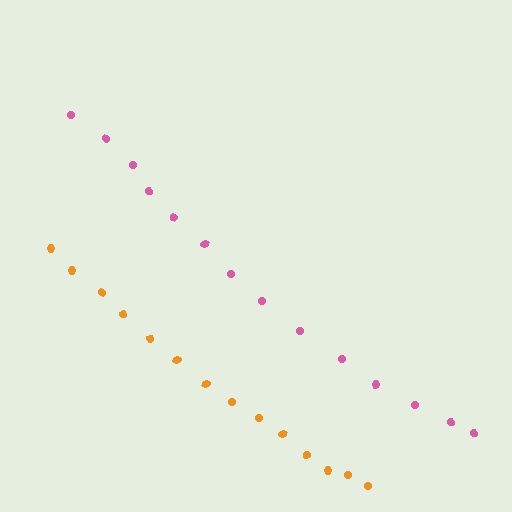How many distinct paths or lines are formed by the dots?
There are 2 distinct paths.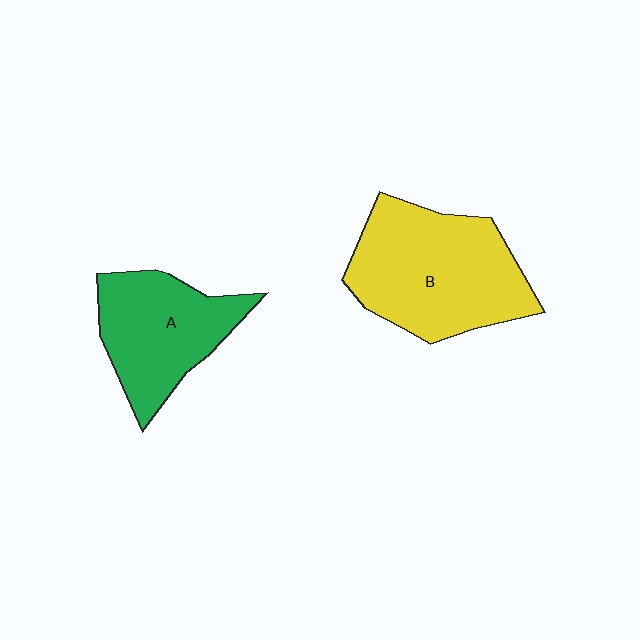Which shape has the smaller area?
Shape A (green).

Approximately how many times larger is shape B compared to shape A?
Approximately 1.4 times.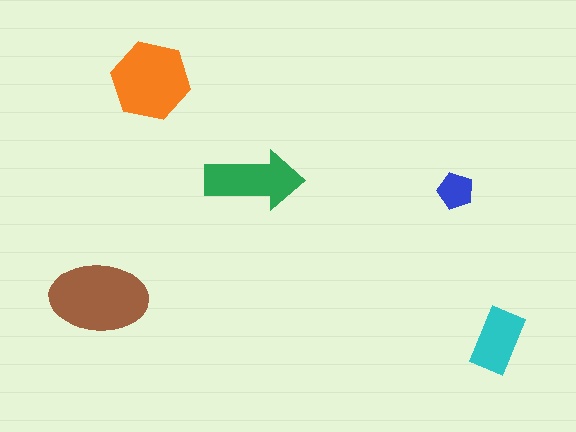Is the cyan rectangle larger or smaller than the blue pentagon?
Larger.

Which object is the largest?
The brown ellipse.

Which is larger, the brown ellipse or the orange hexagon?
The brown ellipse.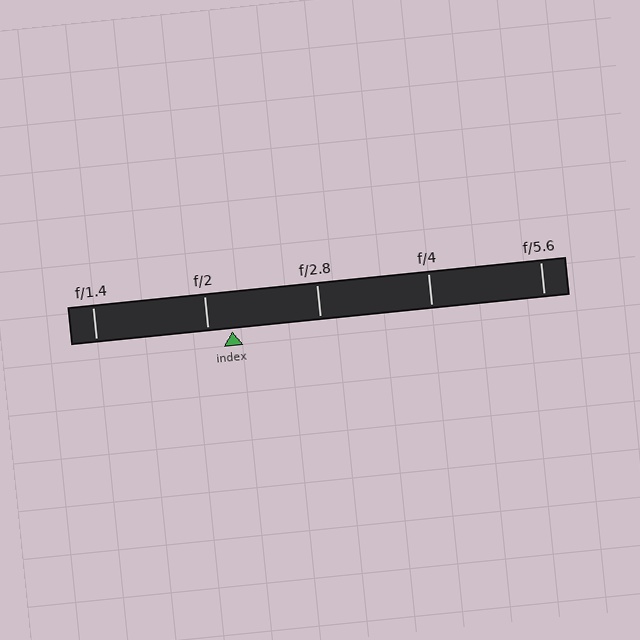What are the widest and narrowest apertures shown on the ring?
The widest aperture shown is f/1.4 and the narrowest is f/5.6.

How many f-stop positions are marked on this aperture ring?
There are 5 f-stop positions marked.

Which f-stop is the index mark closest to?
The index mark is closest to f/2.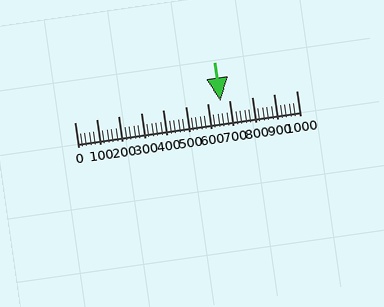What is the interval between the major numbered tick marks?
The major tick marks are spaced 100 units apart.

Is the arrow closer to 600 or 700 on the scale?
The arrow is closer to 700.